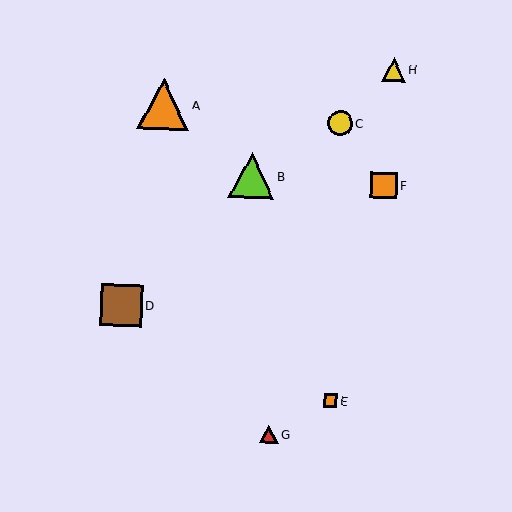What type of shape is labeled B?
Shape B is a lime triangle.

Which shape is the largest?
The orange triangle (labeled A) is the largest.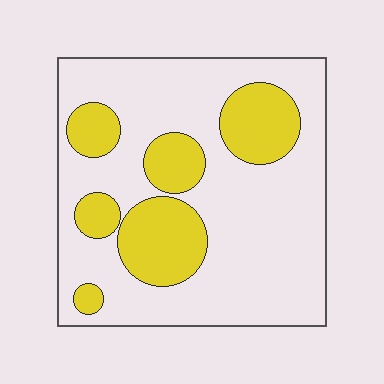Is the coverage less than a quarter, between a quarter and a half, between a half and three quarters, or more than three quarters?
Between a quarter and a half.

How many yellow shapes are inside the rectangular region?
6.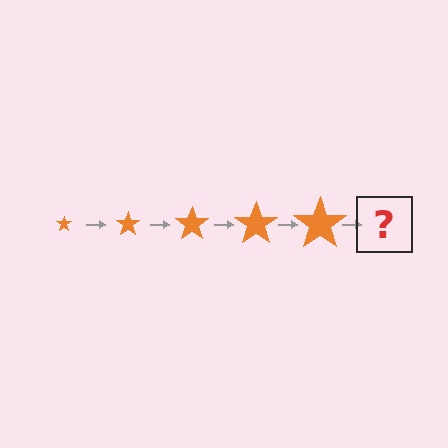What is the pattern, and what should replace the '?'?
The pattern is that the star gets progressively larger each step. The '?' should be an orange star, larger than the previous one.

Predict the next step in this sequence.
The next step is an orange star, larger than the previous one.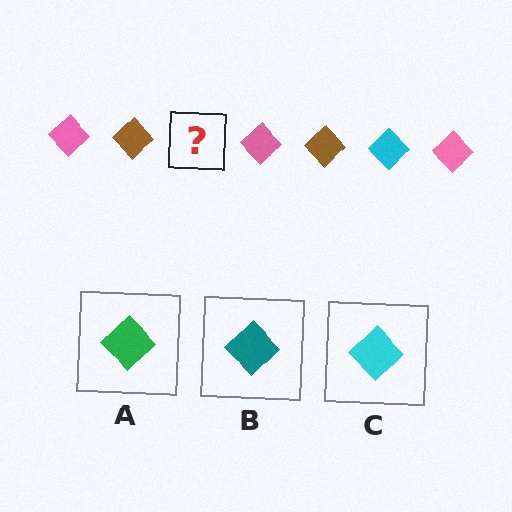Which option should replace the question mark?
Option C.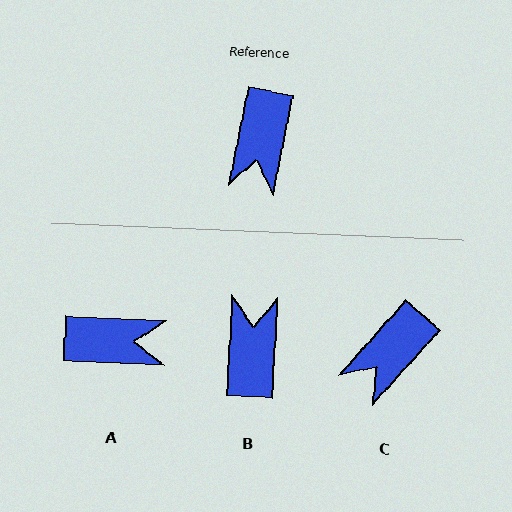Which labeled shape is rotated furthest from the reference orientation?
B, about 172 degrees away.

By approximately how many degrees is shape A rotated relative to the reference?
Approximately 99 degrees counter-clockwise.